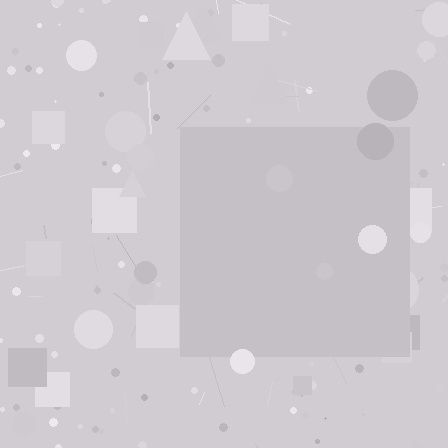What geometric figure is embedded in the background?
A square is embedded in the background.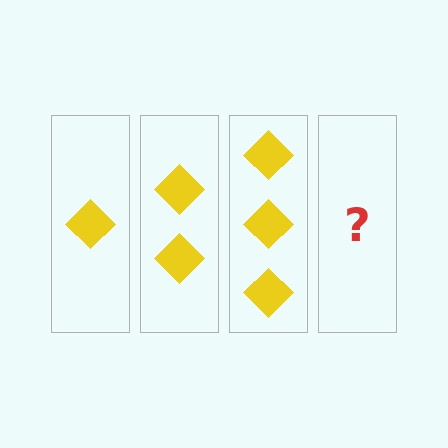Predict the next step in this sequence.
The next step is 4 diamonds.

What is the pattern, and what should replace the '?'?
The pattern is that each step adds one more diamond. The '?' should be 4 diamonds.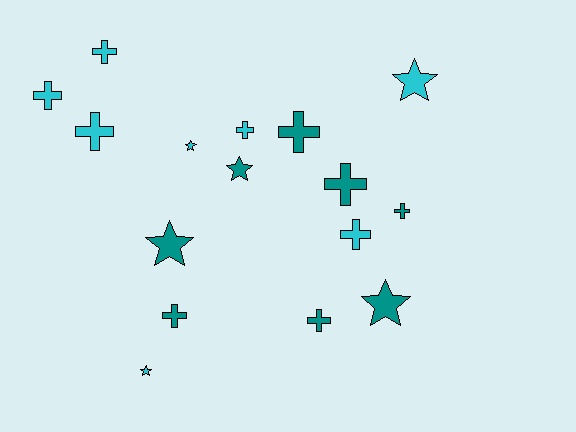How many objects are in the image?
There are 16 objects.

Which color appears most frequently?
Cyan, with 8 objects.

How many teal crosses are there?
There are 5 teal crosses.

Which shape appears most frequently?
Cross, with 10 objects.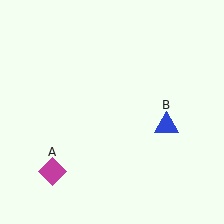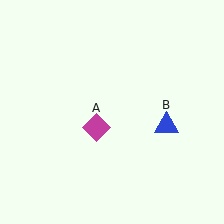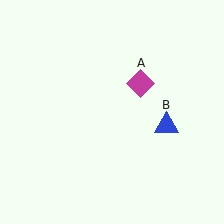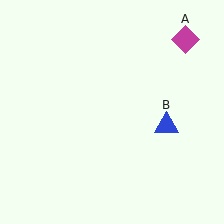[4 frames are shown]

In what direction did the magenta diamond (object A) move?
The magenta diamond (object A) moved up and to the right.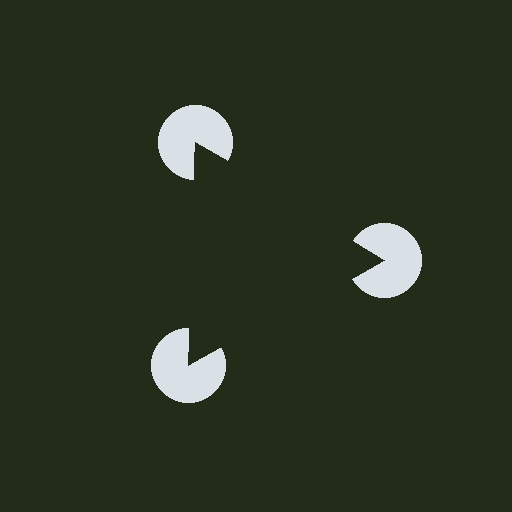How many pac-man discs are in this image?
There are 3 — one at each vertex of the illusory triangle.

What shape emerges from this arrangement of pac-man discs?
An illusory triangle — its edges are inferred from the aligned wedge cuts in the pac-man discs, not physically drawn.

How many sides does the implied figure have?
3 sides.